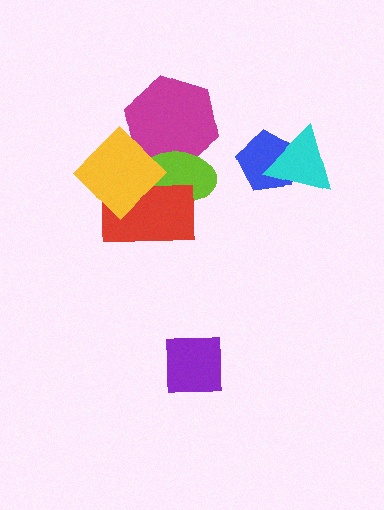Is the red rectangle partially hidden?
Yes, it is partially covered by another shape.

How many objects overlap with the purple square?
0 objects overlap with the purple square.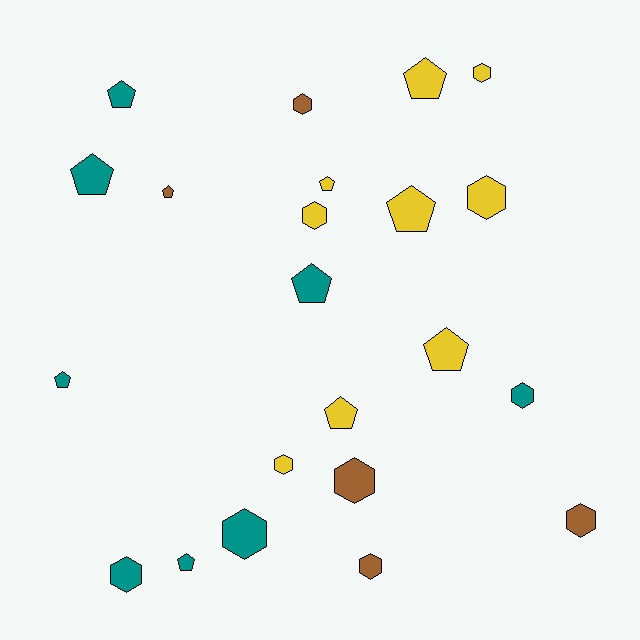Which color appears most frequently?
Yellow, with 9 objects.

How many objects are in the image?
There are 22 objects.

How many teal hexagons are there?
There are 3 teal hexagons.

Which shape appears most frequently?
Pentagon, with 11 objects.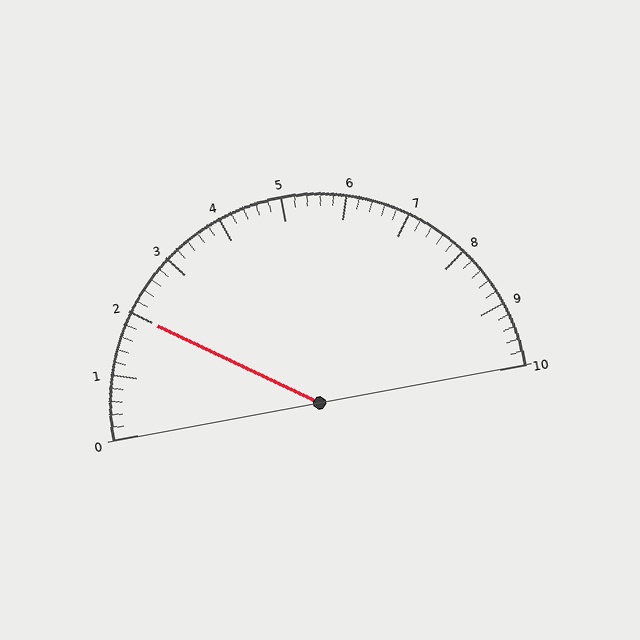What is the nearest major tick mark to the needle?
The nearest major tick mark is 2.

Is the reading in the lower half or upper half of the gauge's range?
The reading is in the lower half of the range (0 to 10).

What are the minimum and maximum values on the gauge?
The gauge ranges from 0 to 10.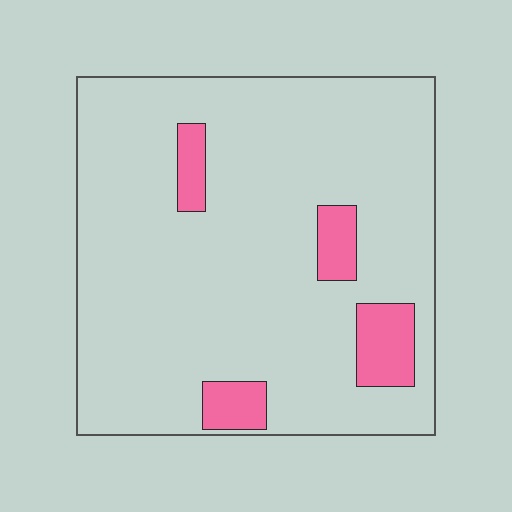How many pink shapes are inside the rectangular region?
4.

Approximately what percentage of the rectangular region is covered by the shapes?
Approximately 10%.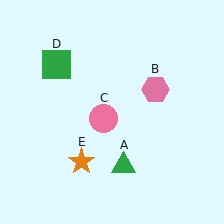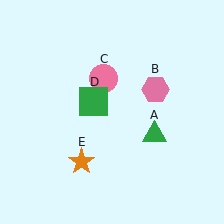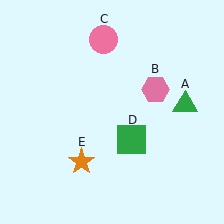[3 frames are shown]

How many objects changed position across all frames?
3 objects changed position: green triangle (object A), pink circle (object C), green square (object D).